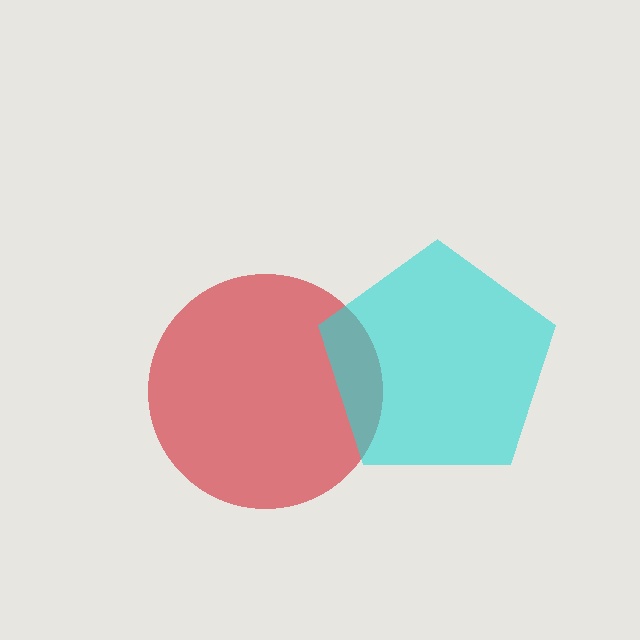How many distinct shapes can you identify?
There are 2 distinct shapes: a red circle, a cyan pentagon.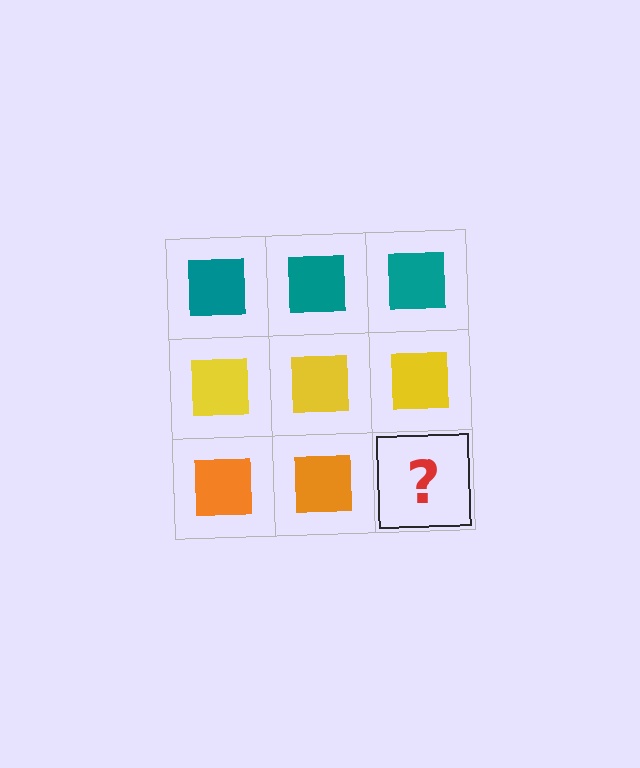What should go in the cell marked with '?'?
The missing cell should contain an orange square.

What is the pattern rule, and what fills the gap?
The rule is that each row has a consistent color. The gap should be filled with an orange square.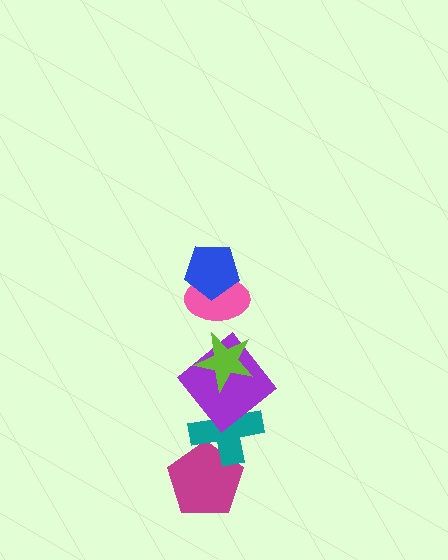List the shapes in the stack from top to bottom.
From top to bottom: the blue pentagon, the pink ellipse, the lime star, the purple diamond, the teal cross, the magenta pentagon.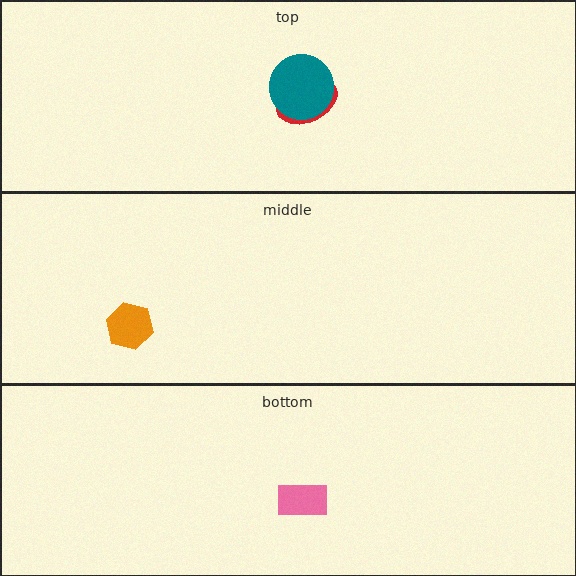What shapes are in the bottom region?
The pink rectangle.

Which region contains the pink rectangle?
The bottom region.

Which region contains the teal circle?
The top region.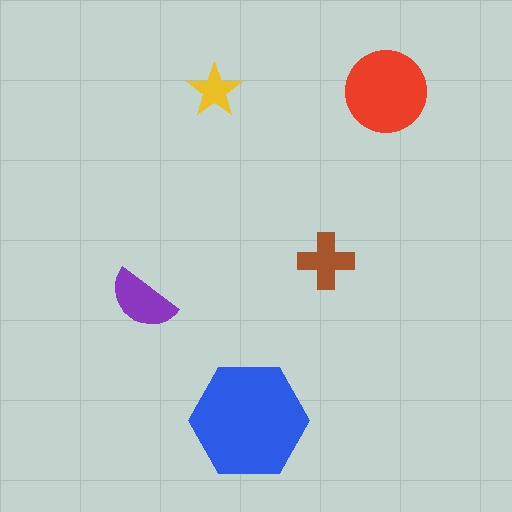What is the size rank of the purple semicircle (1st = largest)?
3rd.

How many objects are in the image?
There are 5 objects in the image.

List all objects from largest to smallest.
The blue hexagon, the red circle, the purple semicircle, the brown cross, the yellow star.